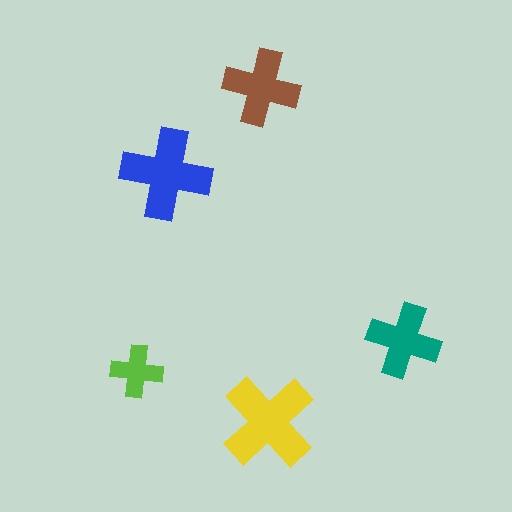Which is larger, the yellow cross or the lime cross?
The yellow one.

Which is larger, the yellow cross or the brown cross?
The yellow one.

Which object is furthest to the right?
The teal cross is rightmost.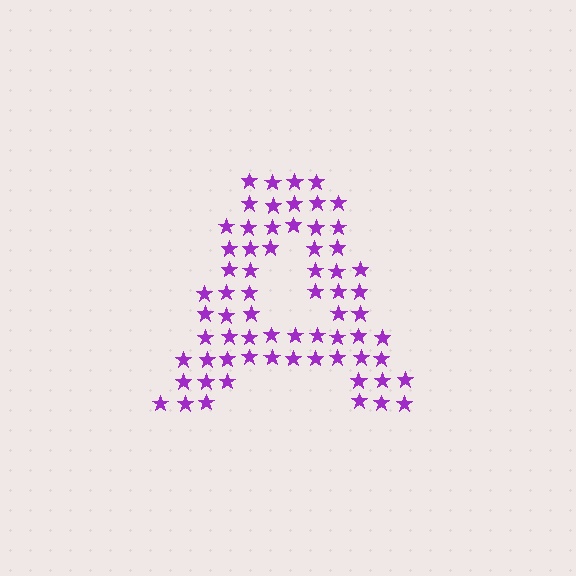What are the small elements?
The small elements are stars.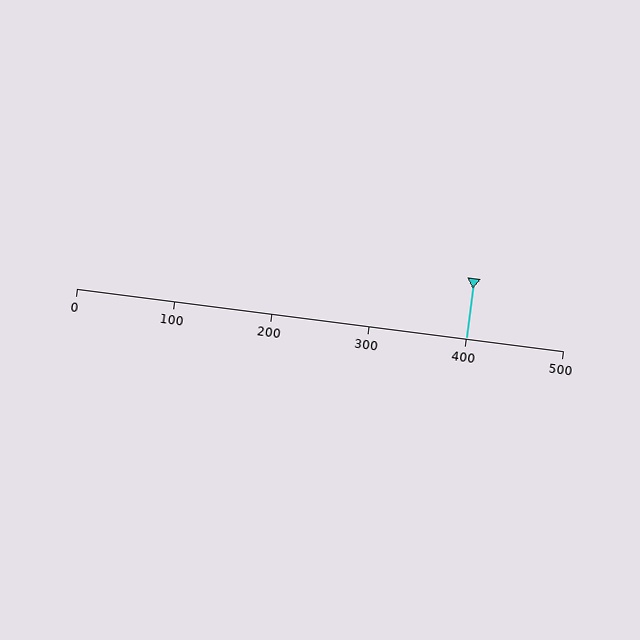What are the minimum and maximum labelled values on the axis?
The axis runs from 0 to 500.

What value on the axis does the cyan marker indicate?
The marker indicates approximately 400.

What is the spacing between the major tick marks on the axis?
The major ticks are spaced 100 apart.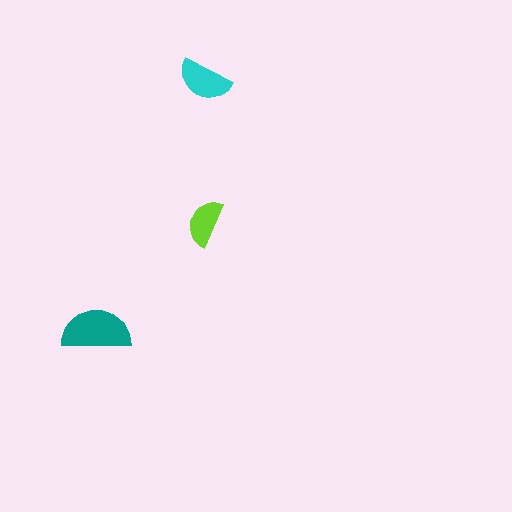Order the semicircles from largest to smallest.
the teal one, the cyan one, the lime one.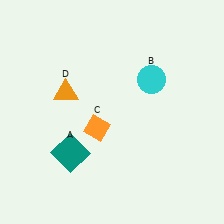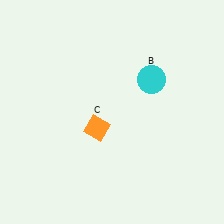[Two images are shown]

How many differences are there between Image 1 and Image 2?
There are 2 differences between the two images.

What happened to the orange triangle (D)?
The orange triangle (D) was removed in Image 2. It was in the top-left area of Image 1.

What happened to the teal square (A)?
The teal square (A) was removed in Image 2. It was in the bottom-left area of Image 1.